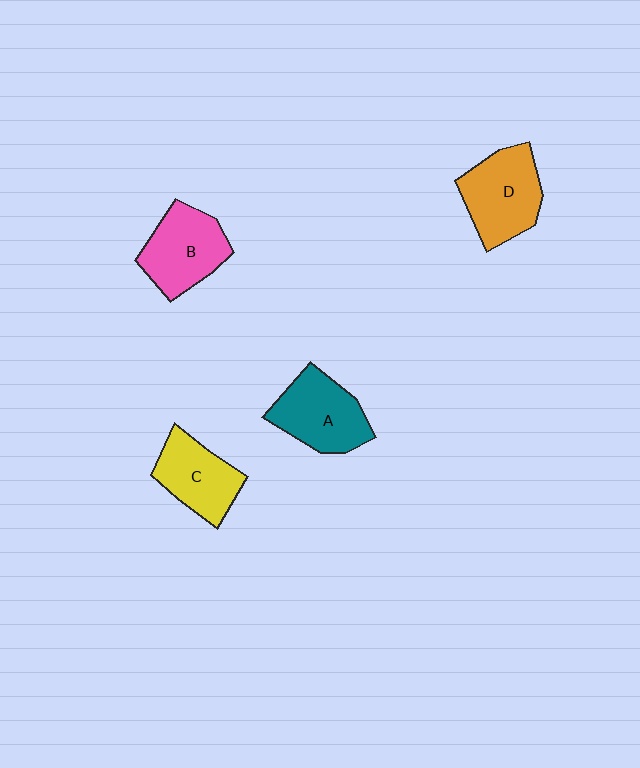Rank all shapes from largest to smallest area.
From largest to smallest: D (orange), A (teal), B (pink), C (yellow).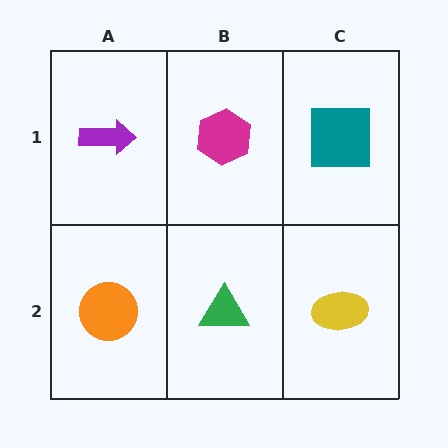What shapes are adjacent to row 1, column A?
An orange circle (row 2, column A), a magenta hexagon (row 1, column B).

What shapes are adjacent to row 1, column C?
A yellow ellipse (row 2, column C), a magenta hexagon (row 1, column B).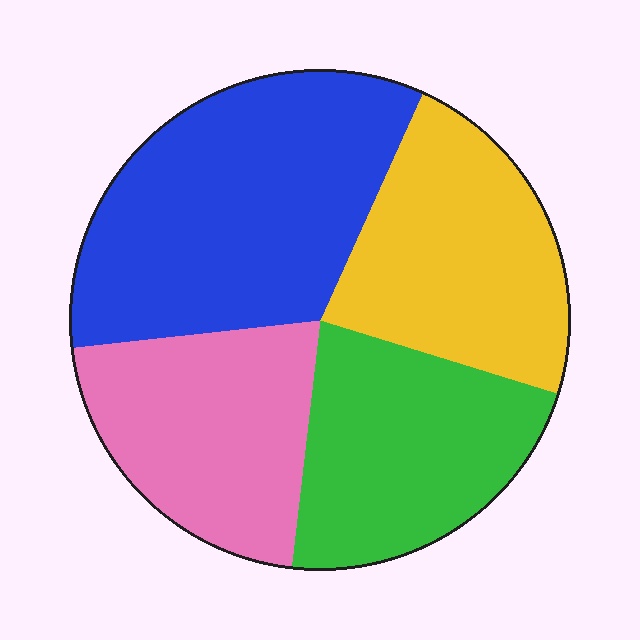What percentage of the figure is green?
Green takes up about one fifth (1/5) of the figure.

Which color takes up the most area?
Blue, at roughly 35%.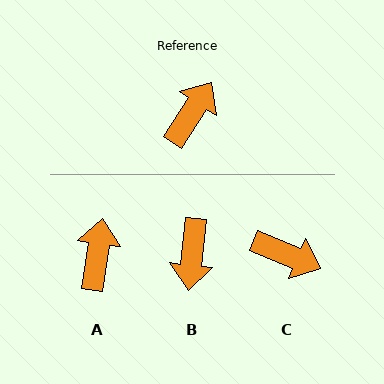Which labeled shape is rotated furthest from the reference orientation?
B, about 153 degrees away.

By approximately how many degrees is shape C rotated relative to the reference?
Approximately 80 degrees clockwise.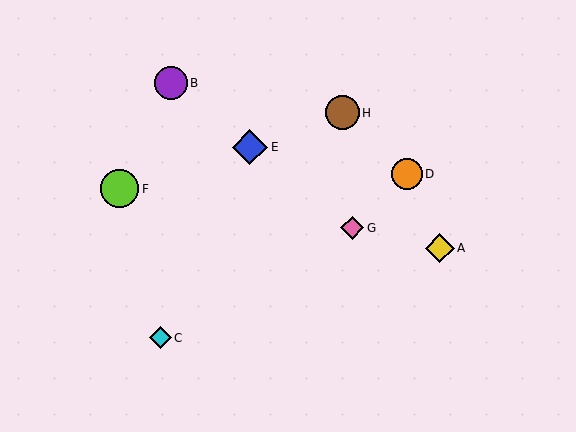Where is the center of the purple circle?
The center of the purple circle is at (171, 83).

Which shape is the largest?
The lime circle (labeled F) is the largest.